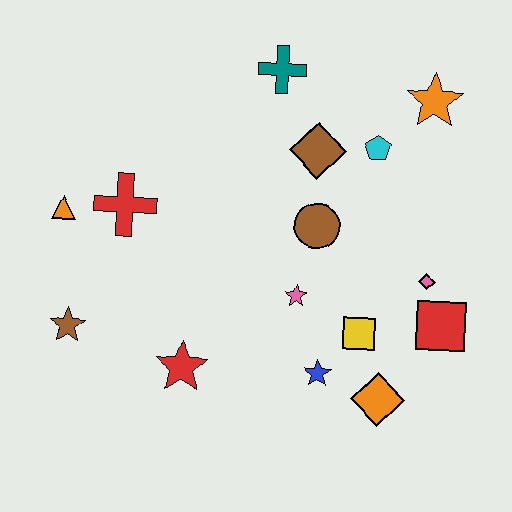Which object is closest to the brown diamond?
The cyan pentagon is closest to the brown diamond.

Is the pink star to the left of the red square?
Yes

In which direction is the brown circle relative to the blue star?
The brown circle is above the blue star.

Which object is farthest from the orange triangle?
The red square is farthest from the orange triangle.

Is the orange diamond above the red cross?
No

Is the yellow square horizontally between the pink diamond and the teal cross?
Yes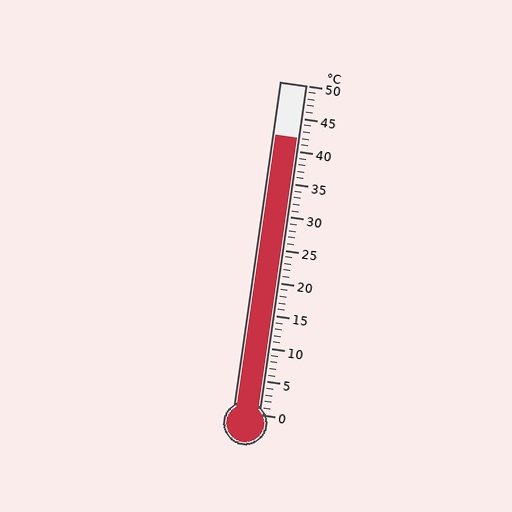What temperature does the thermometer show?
The thermometer shows approximately 42°C.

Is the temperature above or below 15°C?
The temperature is above 15°C.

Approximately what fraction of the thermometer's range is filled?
The thermometer is filled to approximately 85% of its range.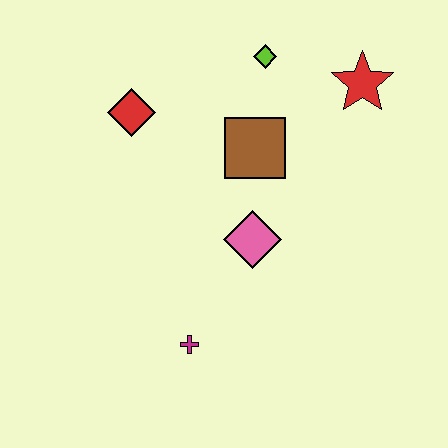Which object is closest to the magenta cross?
The pink diamond is closest to the magenta cross.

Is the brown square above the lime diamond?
No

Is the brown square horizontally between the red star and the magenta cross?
Yes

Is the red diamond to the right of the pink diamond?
No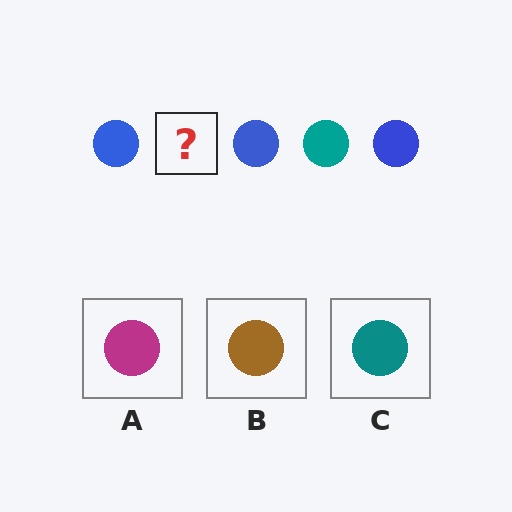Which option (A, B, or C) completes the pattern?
C.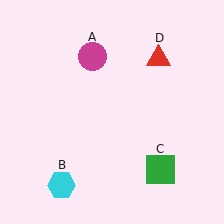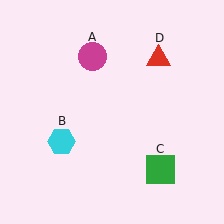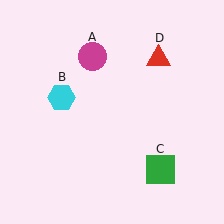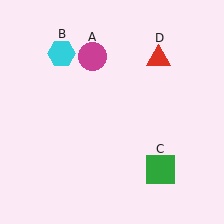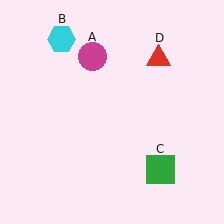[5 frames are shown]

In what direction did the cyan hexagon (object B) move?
The cyan hexagon (object B) moved up.